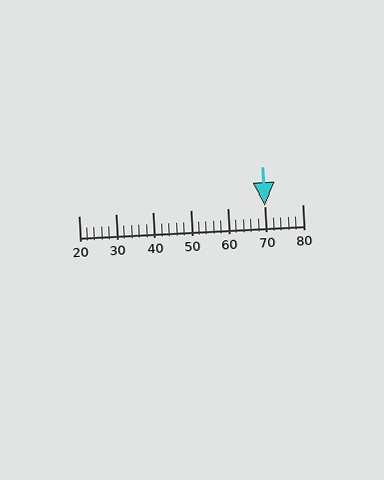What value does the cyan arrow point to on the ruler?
The cyan arrow points to approximately 70.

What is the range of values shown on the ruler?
The ruler shows values from 20 to 80.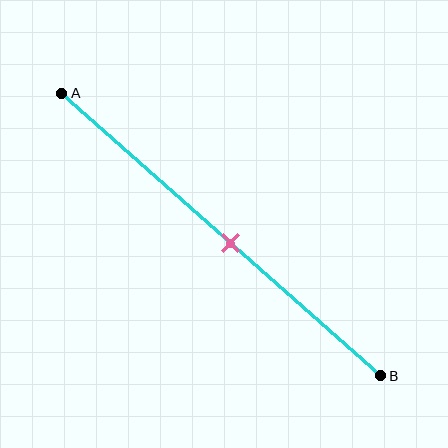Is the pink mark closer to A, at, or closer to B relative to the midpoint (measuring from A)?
The pink mark is approximately at the midpoint of segment AB.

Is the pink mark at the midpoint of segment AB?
Yes, the mark is approximately at the midpoint.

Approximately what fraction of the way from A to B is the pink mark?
The pink mark is approximately 55% of the way from A to B.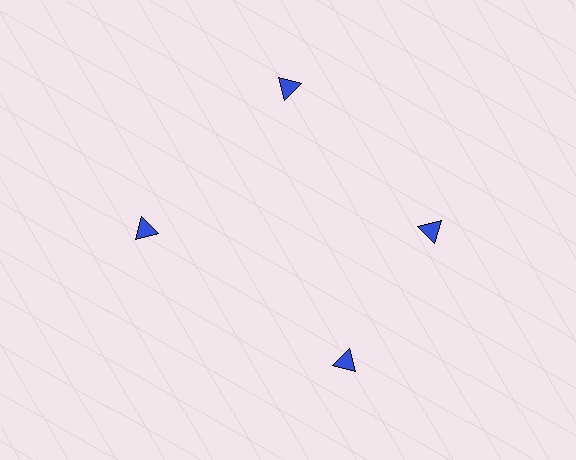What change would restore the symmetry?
The symmetry would be restored by rotating it back into even spacing with its neighbors so that all 4 triangles sit at equal angles and equal distance from the center.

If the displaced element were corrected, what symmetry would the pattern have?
It would have 4-fold rotational symmetry — the pattern would map onto itself every 90 degrees.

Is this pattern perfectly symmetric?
No. The 4 blue triangles are arranged in a ring, but one element near the 6 o'clock position is rotated out of alignment along the ring, breaking the 4-fold rotational symmetry.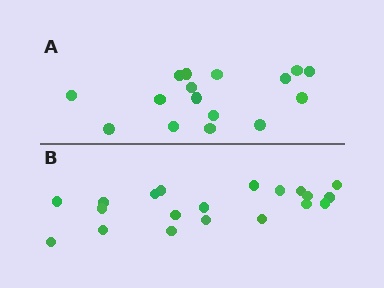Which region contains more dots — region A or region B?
Region B (the bottom region) has more dots.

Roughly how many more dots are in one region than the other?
Region B has about 4 more dots than region A.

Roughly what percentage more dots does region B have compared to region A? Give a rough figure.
About 25% more.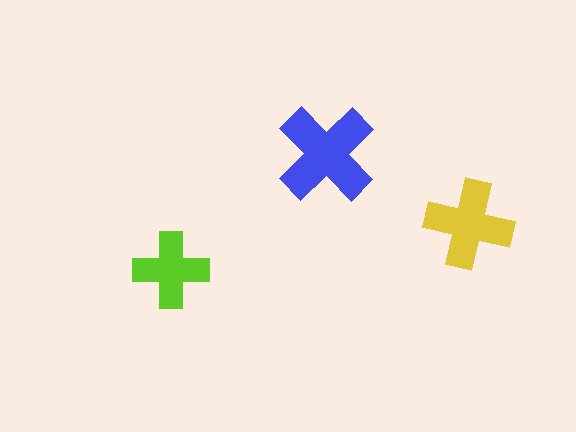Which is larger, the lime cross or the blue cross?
The blue one.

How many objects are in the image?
There are 3 objects in the image.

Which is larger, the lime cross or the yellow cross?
The yellow one.